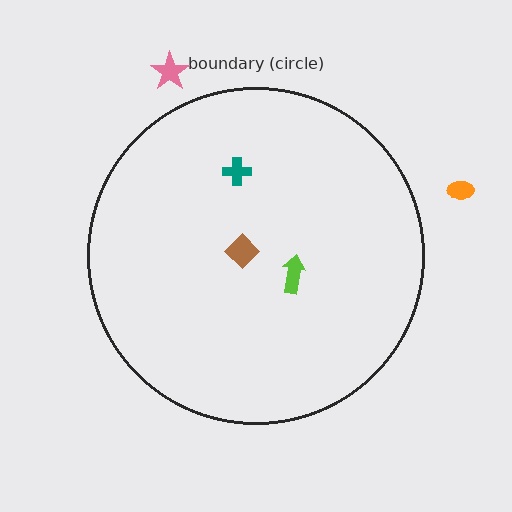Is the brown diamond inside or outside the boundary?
Inside.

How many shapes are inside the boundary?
3 inside, 2 outside.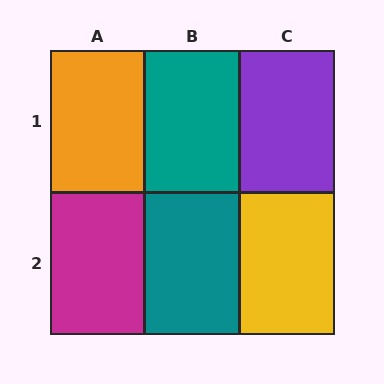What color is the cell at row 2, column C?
Yellow.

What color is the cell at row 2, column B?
Teal.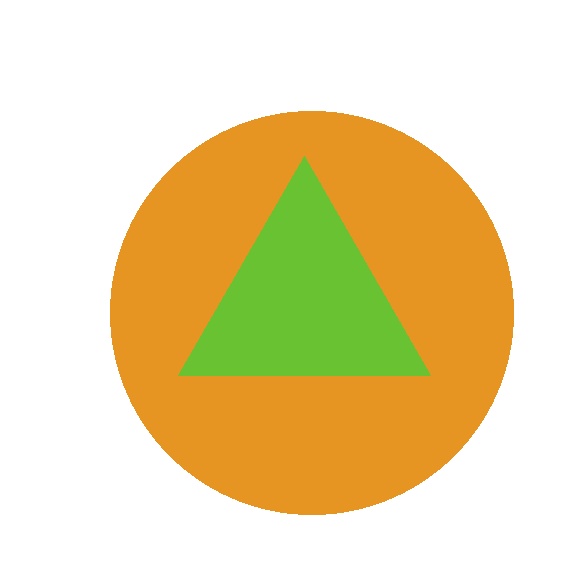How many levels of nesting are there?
2.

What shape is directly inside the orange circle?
The lime triangle.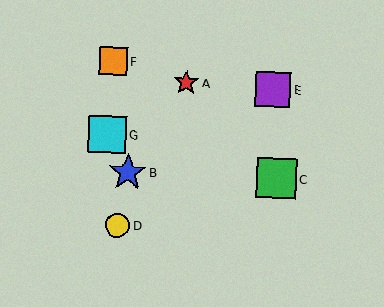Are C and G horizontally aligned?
No, C is at y≈179 and G is at y≈134.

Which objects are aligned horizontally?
Objects B, C are aligned horizontally.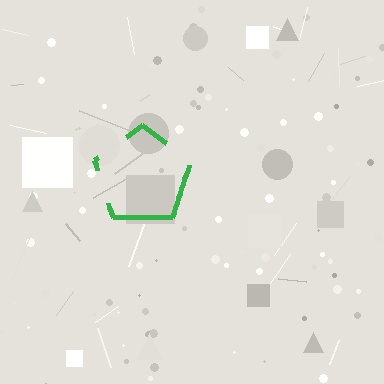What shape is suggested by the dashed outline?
The dashed outline suggests a pentagon.